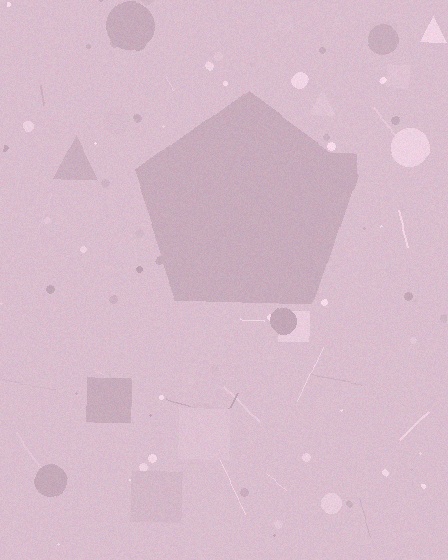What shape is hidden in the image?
A pentagon is hidden in the image.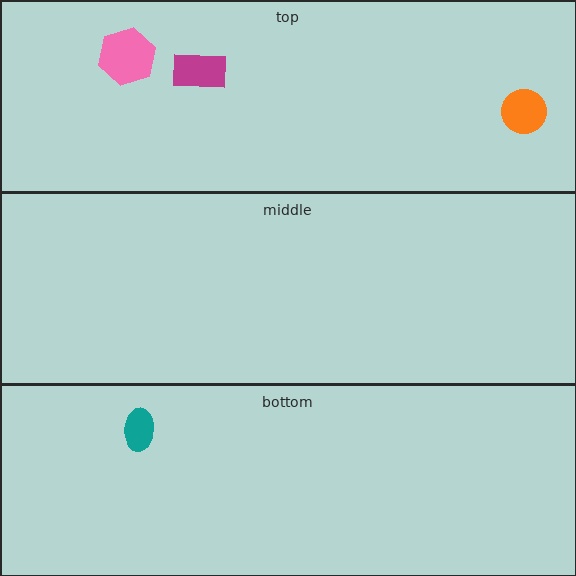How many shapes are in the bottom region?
1.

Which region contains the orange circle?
The top region.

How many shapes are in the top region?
3.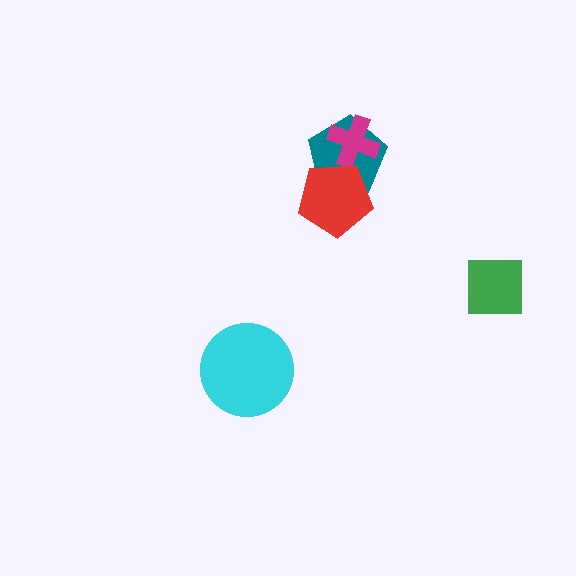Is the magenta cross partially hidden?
No, no other shape covers it.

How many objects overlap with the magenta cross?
1 object overlaps with the magenta cross.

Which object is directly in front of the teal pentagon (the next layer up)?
The magenta cross is directly in front of the teal pentagon.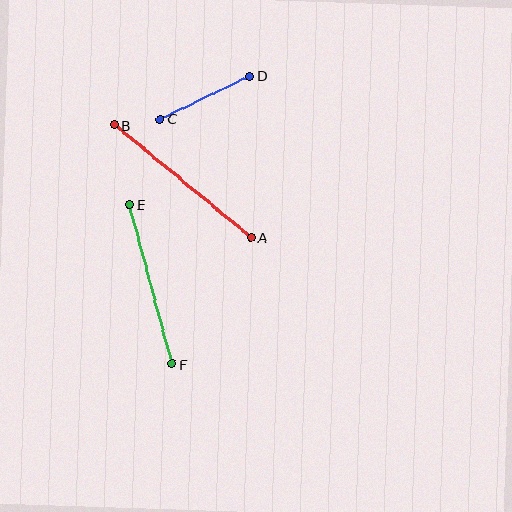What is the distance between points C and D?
The distance is approximately 99 pixels.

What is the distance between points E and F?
The distance is approximately 165 pixels.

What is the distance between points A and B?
The distance is approximately 177 pixels.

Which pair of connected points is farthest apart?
Points A and B are farthest apart.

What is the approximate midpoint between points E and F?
The midpoint is at approximately (151, 284) pixels.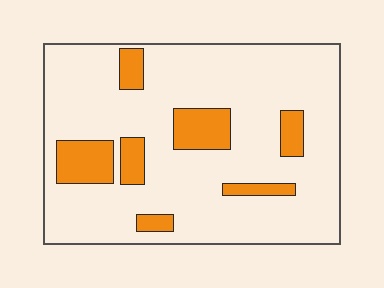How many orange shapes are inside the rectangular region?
7.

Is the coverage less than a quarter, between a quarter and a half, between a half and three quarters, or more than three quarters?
Less than a quarter.